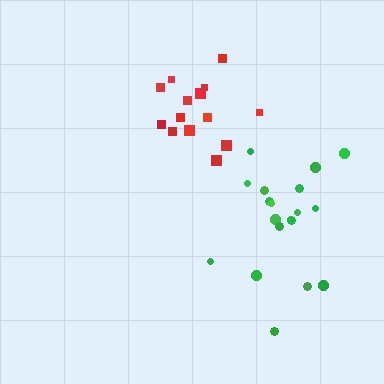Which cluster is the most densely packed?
Red.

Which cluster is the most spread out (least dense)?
Green.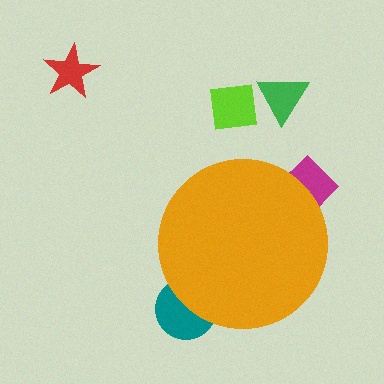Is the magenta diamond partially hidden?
Yes, the magenta diamond is partially hidden behind the orange circle.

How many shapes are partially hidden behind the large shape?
2 shapes are partially hidden.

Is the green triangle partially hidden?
No, the green triangle is fully visible.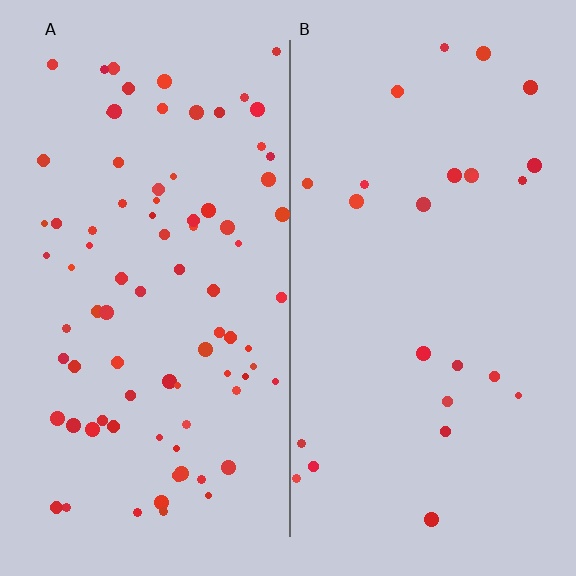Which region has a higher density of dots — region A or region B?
A (the left).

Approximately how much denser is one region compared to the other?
Approximately 3.3× — region A over region B.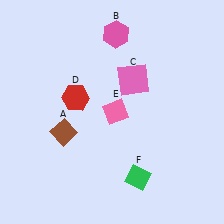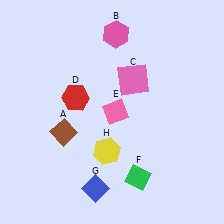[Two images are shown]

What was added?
A blue diamond (G), a yellow hexagon (H) were added in Image 2.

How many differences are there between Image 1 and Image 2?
There are 2 differences between the two images.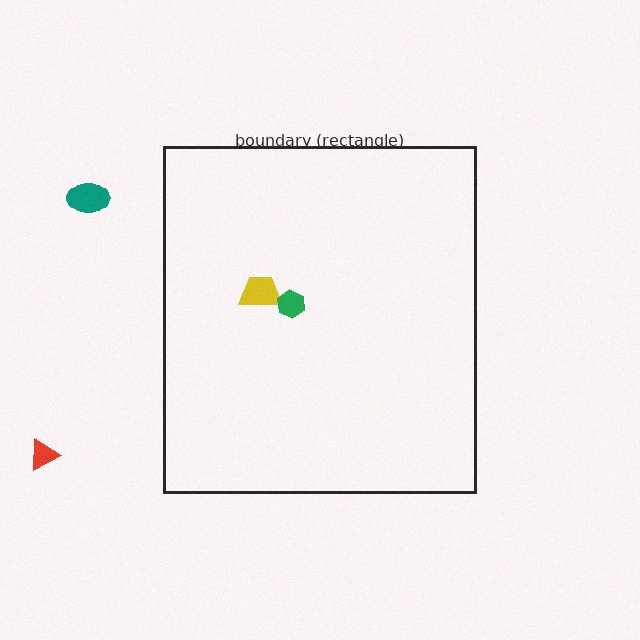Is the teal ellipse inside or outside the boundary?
Outside.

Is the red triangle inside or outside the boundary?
Outside.